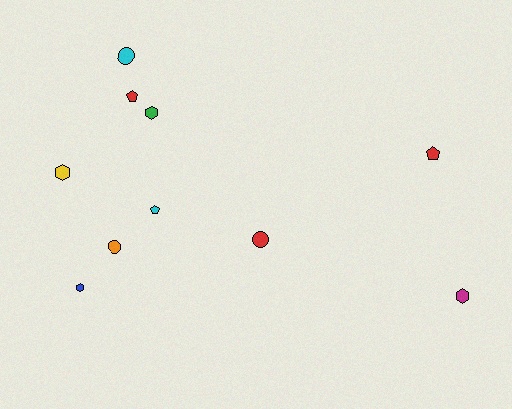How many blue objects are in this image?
There is 1 blue object.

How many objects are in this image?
There are 10 objects.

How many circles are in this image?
There are 3 circles.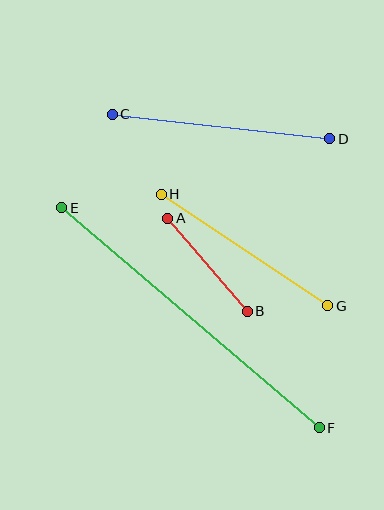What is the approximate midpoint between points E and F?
The midpoint is at approximately (190, 318) pixels.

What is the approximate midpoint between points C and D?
The midpoint is at approximately (221, 126) pixels.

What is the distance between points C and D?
The distance is approximately 219 pixels.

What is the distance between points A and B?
The distance is approximately 122 pixels.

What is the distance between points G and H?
The distance is approximately 200 pixels.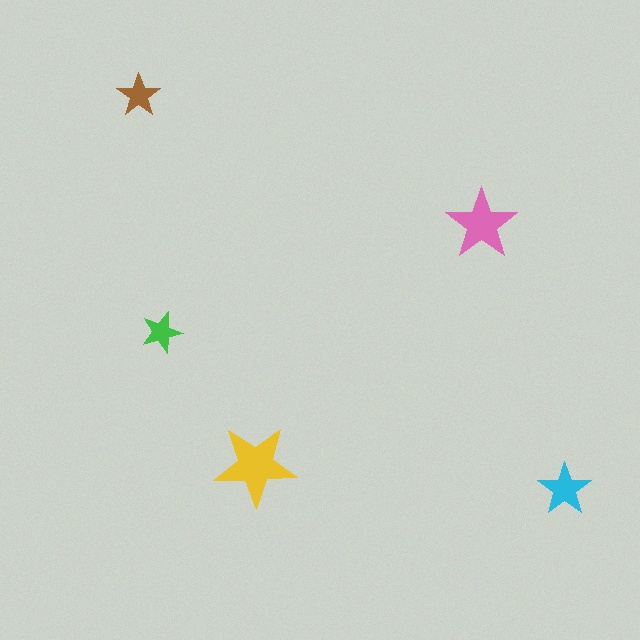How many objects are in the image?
There are 5 objects in the image.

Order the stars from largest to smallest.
the yellow one, the pink one, the cyan one, the brown one, the green one.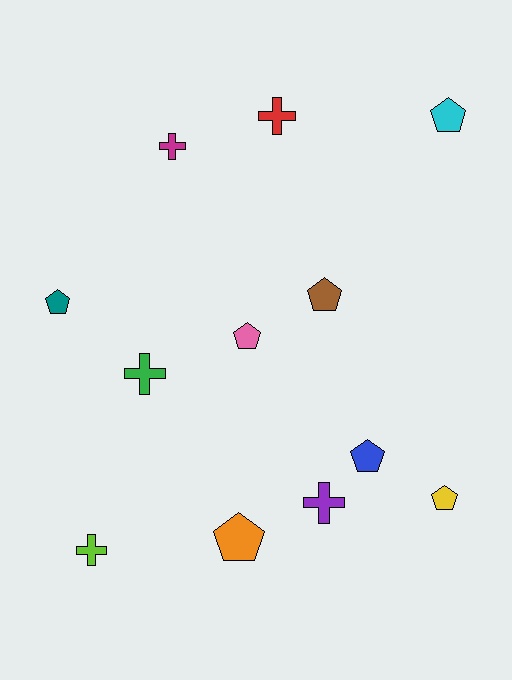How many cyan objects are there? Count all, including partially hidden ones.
There is 1 cyan object.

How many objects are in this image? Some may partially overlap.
There are 12 objects.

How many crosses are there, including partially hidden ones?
There are 5 crosses.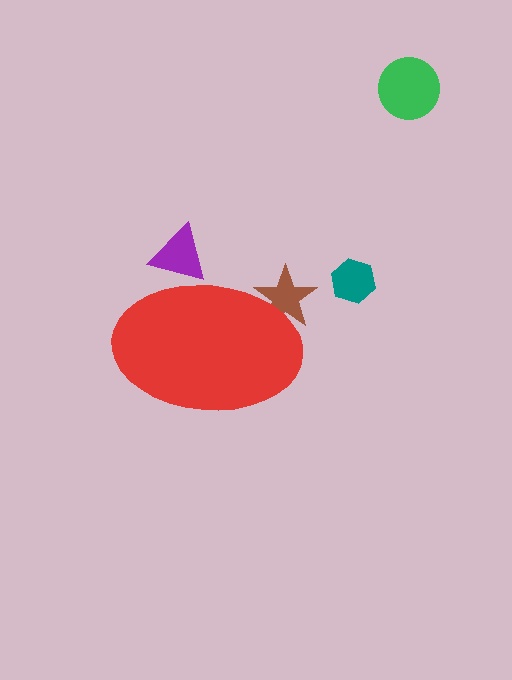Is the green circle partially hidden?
No, the green circle is fully visible.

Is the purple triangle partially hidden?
Yes, the purple triangle is partially hidden behind the red ellipse.